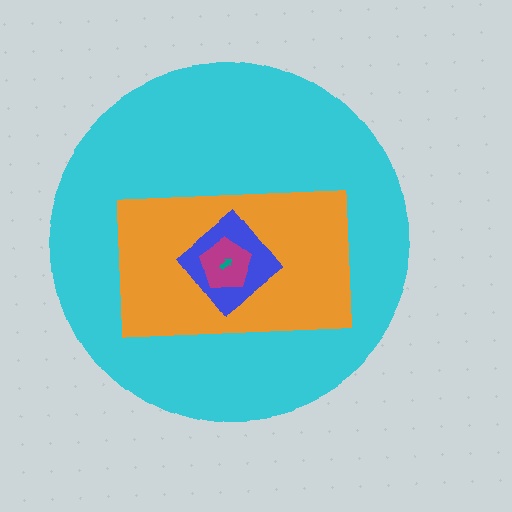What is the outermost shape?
The cyan circle.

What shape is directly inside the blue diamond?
The magenta pentagon.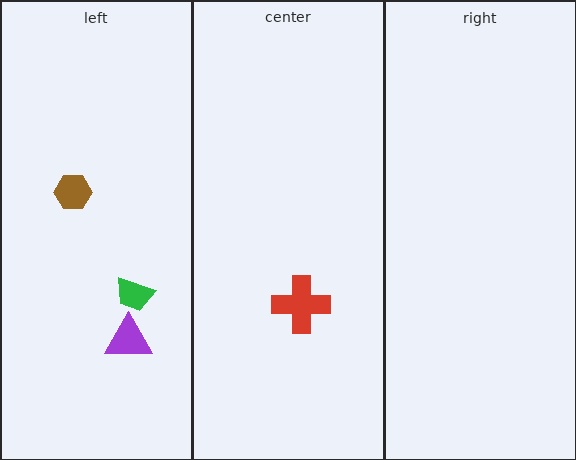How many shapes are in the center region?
1.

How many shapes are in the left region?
3.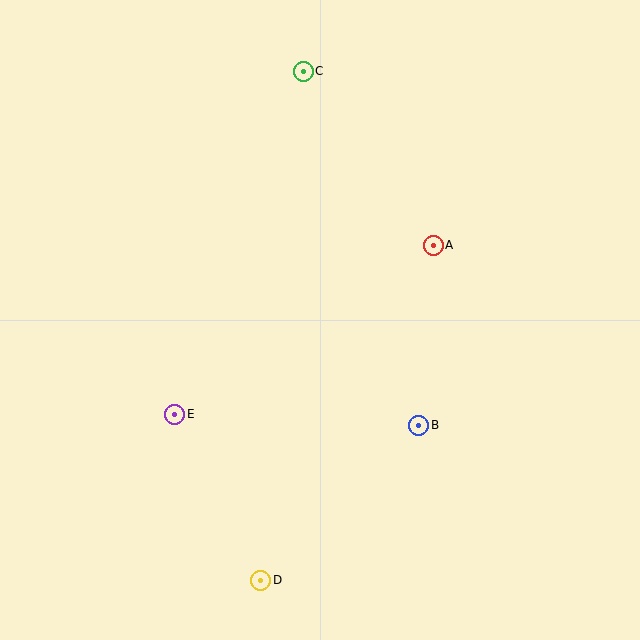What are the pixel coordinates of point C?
Point C is at (303, 71).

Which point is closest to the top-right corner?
Point A is closest to the top-right corner.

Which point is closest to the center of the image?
Point A at (433, 245) is closest to the center.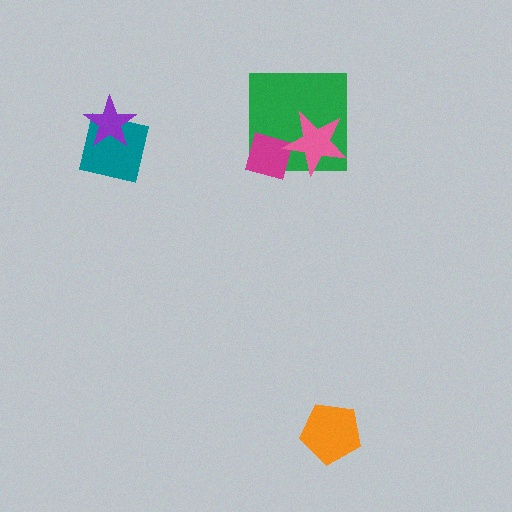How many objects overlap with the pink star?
2 objects overlap with the pink star.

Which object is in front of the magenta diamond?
The pink star is in front of the magenta diamond.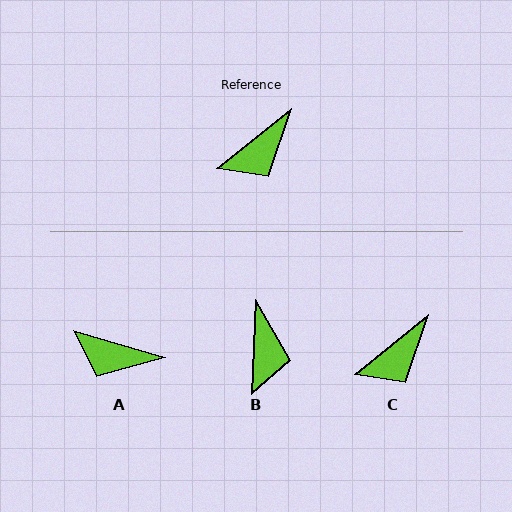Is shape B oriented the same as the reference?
No, it is off by about 49 degrees.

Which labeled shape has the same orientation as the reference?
C.